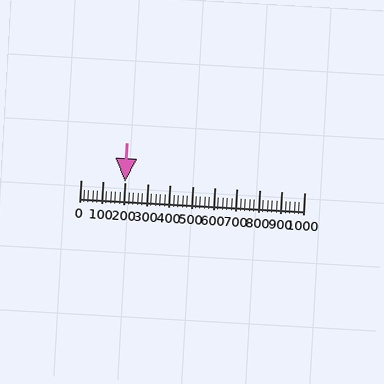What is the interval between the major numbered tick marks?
The major tick marks are spaced 100 units apart.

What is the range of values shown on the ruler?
The ruler shows values from 0 to 1000.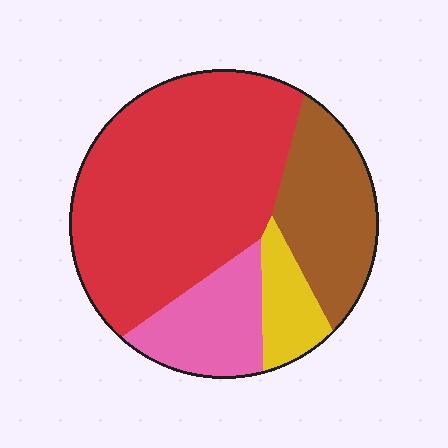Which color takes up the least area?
Yellow, at roughly 10%.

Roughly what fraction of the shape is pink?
Pink covers roughly 15% of the shape.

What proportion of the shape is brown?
Brown takes up about one fifth (1/5) of the shape.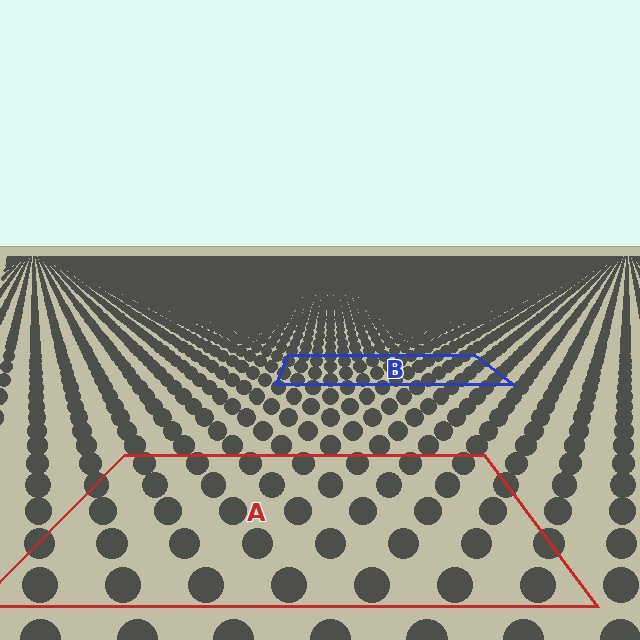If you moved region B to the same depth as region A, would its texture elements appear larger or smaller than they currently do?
They would appear larger. At a closer depth, the same texture elements are projected at a bigger on-screen size.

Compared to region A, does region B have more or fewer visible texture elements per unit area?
Region B has more texture elements per unit area — they are packed more densely because it is farther away.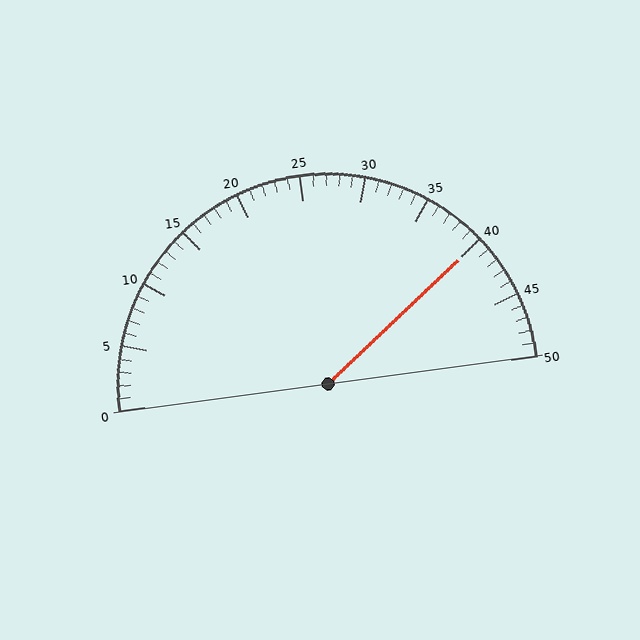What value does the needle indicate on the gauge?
The needle indicates approximately 40.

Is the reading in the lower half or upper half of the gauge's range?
The reading is in the upper half of the range (0 to 50).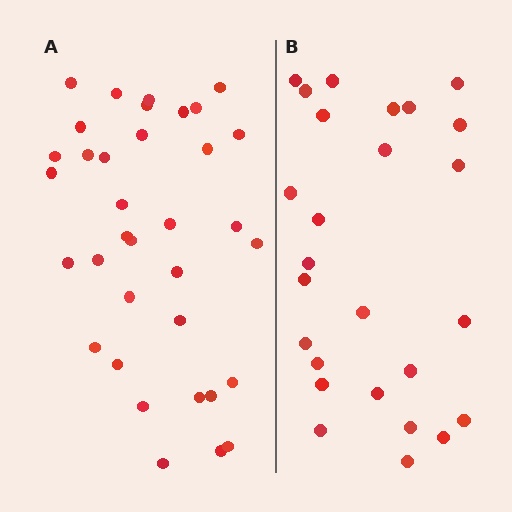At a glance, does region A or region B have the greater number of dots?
Region A (the left region) has more dots.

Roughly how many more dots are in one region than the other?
Region A has roughly 8 or so more dots than region B.